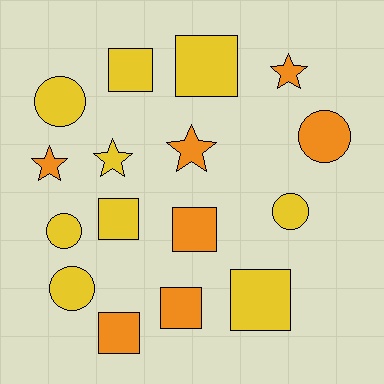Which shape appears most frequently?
Square, with 7 objects.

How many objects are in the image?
There are 16 objects.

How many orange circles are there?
There is 1 orange circle.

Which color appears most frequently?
Yellow, with 9 objects.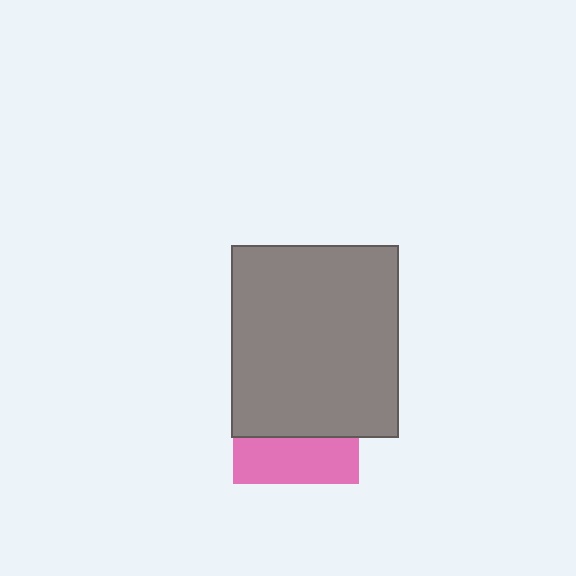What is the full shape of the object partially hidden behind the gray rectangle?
The partially hidden object is a pink square.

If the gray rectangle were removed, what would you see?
You would see the complete pink square.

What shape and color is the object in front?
The object in front is a gray rectangle.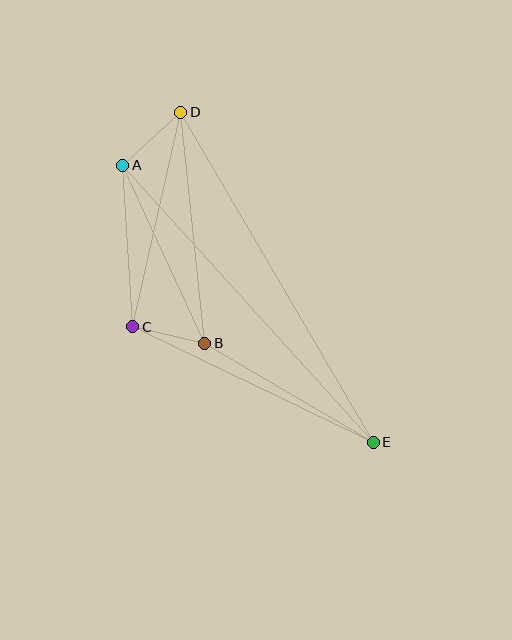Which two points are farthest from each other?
Points D and E are farthest from each other.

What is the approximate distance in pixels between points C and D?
The distance between C and D is approximately 220 pixels.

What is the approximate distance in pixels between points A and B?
The distance between A and B is approximately 196 pixels.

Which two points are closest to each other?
Points B and C are closest to each other.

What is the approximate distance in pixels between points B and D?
The distance between B and D is approximately 232 pixels.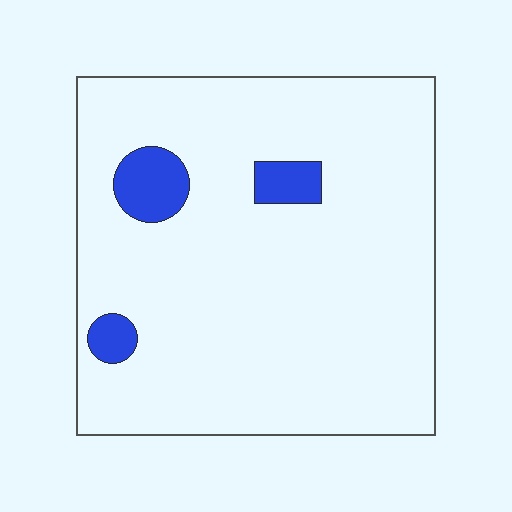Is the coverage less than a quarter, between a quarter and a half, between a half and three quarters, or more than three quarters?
Less than a quarter.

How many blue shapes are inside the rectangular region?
3.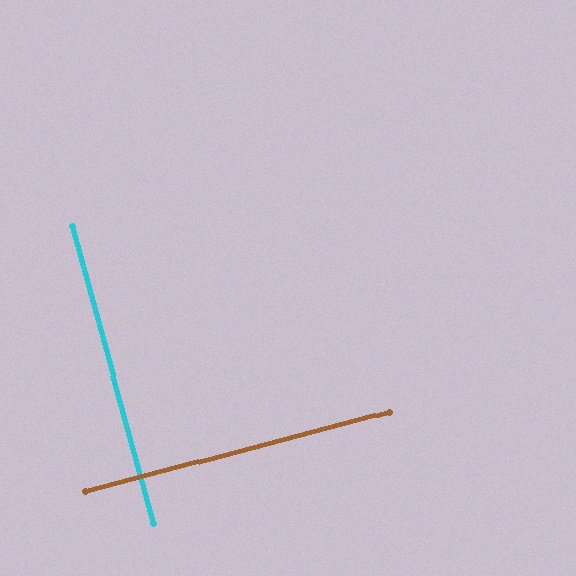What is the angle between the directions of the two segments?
Approximately 90 degrees.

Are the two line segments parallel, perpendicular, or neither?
Perpendicular — they meet at approximately 90°.